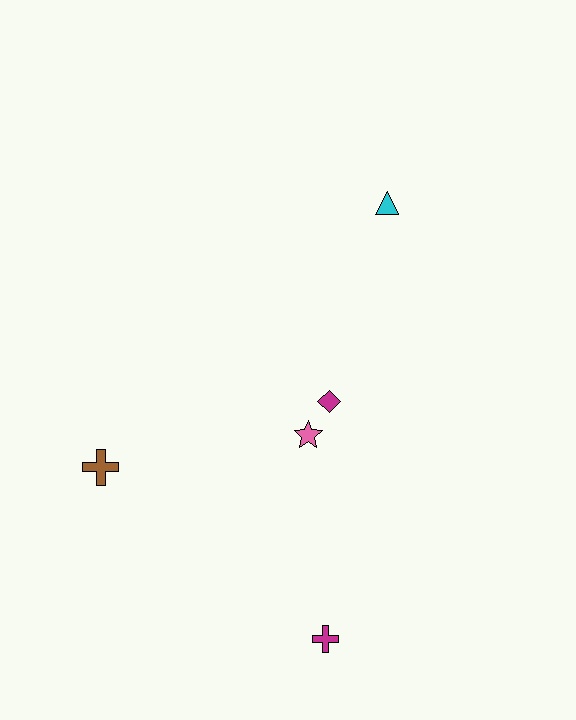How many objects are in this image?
There are 5 objects.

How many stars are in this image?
There is 1 star.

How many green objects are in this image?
There are no green objects.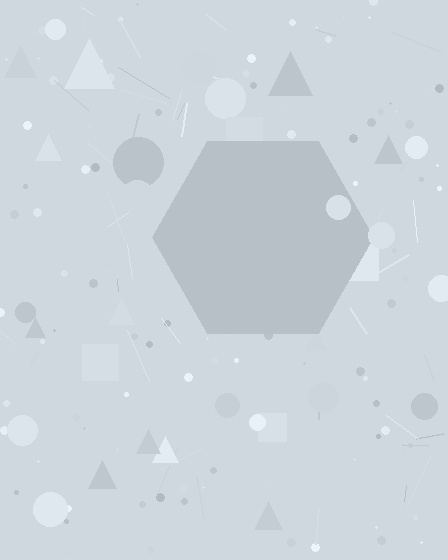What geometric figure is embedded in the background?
A hexagon is embedded in the background.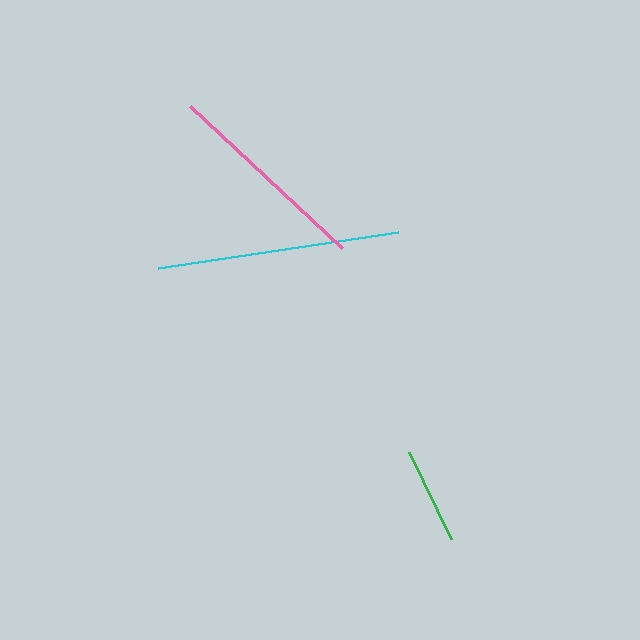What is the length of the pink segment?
The pink segment is approximately 208 pixels long.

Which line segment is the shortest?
The green line is the shortest at approximately 97 pixels.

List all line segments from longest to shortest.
From longest to shortest: cyan, pink, green.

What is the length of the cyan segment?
The cyan segment is approximately 243 pixels long.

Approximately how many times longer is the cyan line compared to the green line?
The cyan line is approximately 2.5 times the length of the green line.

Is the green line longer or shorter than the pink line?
The pink line is longer than the green line.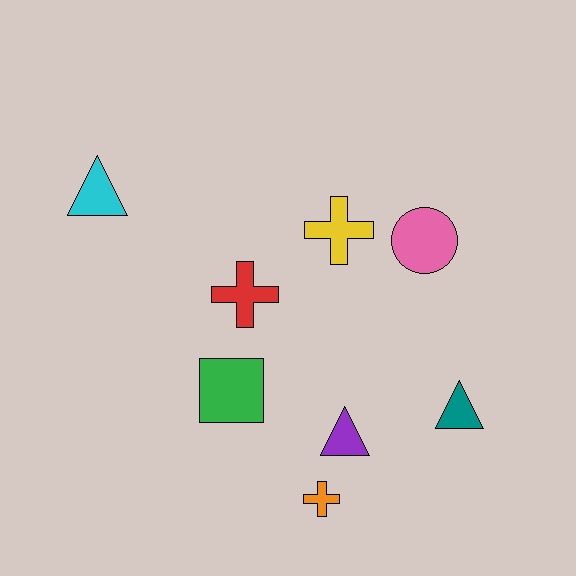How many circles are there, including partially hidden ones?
There is 1 circle.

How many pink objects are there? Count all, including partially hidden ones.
There is 1 pink object.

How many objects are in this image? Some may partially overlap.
There are 8 objects.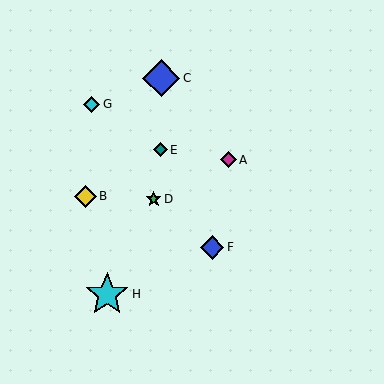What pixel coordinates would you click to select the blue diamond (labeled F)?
Click at (212, 247) to select the blue diamond F.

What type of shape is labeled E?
Shape E is a teal diamond.